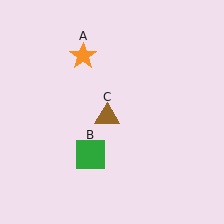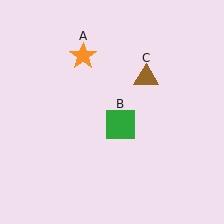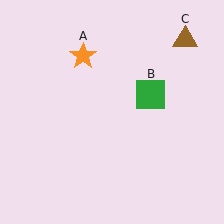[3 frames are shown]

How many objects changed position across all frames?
2 objects changed position: green square (object B), brown triangle (object C).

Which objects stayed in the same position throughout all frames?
Orange star (object A) remained stationary.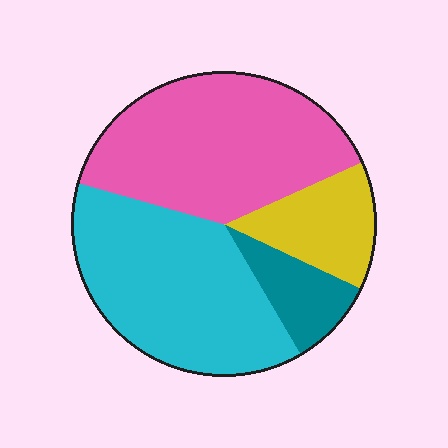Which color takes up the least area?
Teal, at roughly 10%.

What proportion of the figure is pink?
Pink takes up about two fifths (2/5) of the figure.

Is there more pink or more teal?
Pink.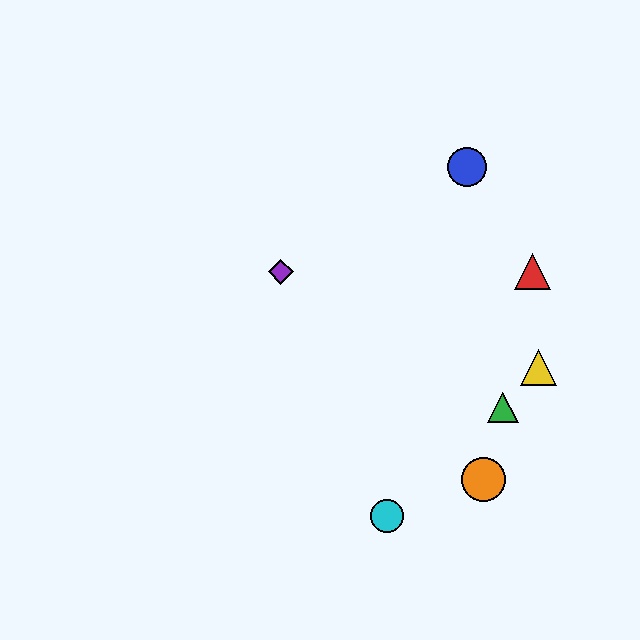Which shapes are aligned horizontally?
The red triangle, the purple diamond are aligned horizontally.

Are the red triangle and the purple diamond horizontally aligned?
Yes, both are at y≈272.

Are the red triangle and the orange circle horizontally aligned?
No, the red triangle is at y≈272 and the orange circle is at y≈479.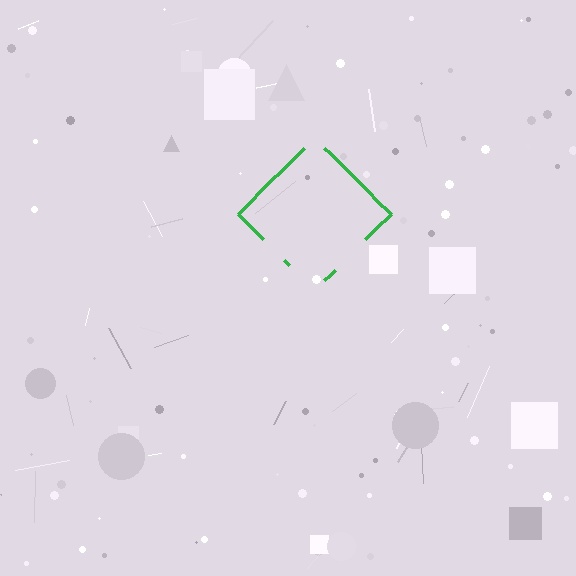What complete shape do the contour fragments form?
The contour fragments form a diamond.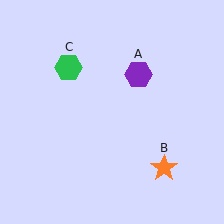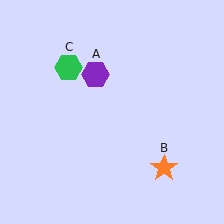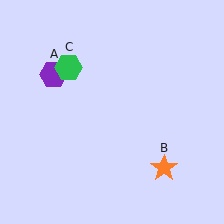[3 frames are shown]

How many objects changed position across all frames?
1 object changed position: purple hexagon (object A).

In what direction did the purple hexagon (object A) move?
The purple hexagon (object A) moved left.